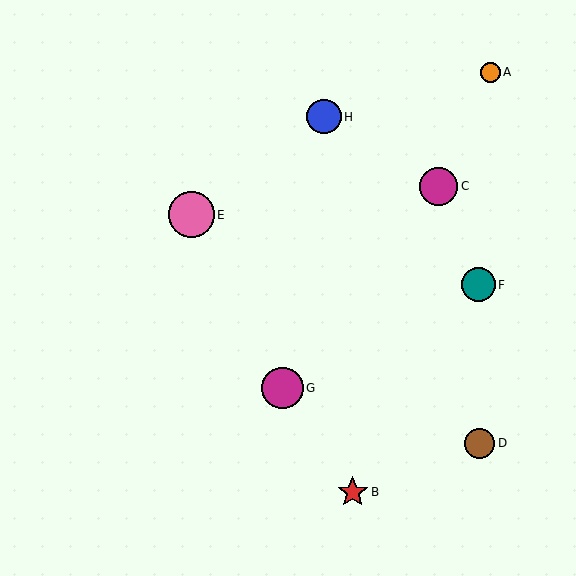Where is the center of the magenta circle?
The center of the magenta circle is at (283, 388).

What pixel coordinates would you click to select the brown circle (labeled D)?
Click at (479, 443) to select the brown circle D.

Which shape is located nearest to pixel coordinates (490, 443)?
The brown circle (labeled D) at (479, 443) is nearest to that location.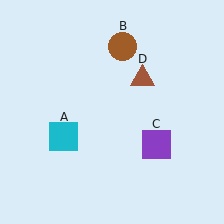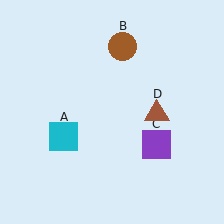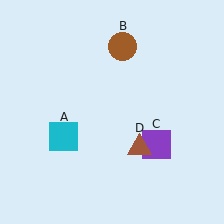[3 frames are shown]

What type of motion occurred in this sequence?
The brown triangle (object D) rotated clockwise around the center of the scene.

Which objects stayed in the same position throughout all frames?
Cyan square (object A) and brown circle (object B) and purple square (object C) remained stationary.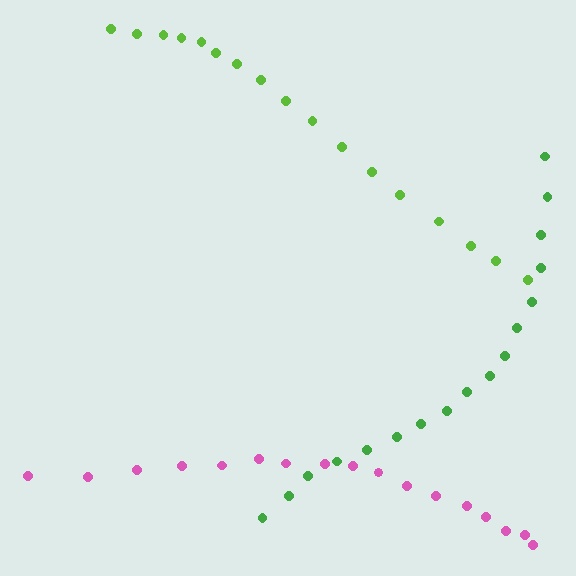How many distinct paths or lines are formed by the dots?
There are 3 distinct paths.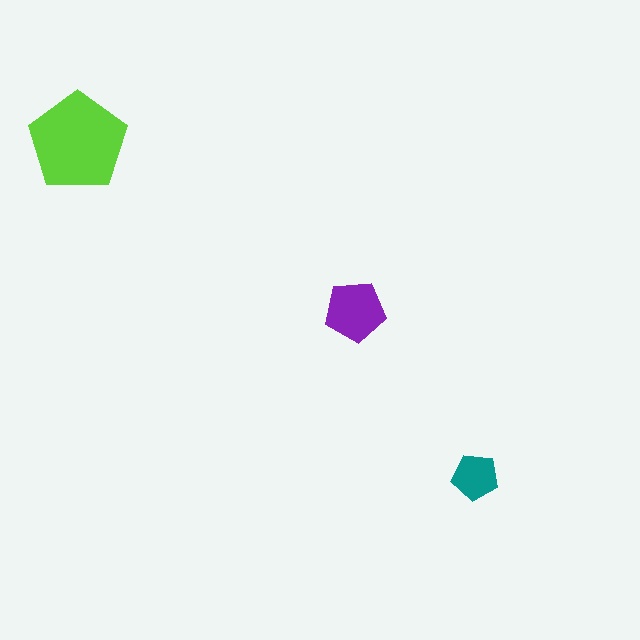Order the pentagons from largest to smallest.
the lime one, the purple one, the teal one.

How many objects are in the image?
There are 3 objects in the image.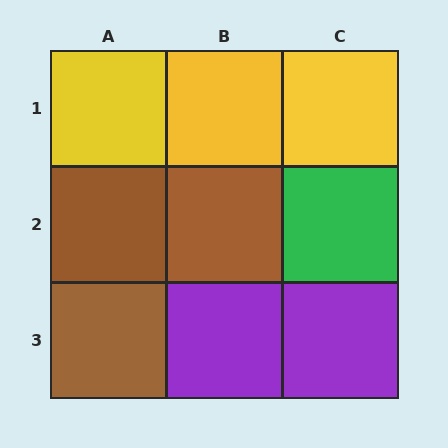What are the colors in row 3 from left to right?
Brown, purple, purple.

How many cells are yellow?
3 cells are yellow.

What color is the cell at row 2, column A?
Brown.